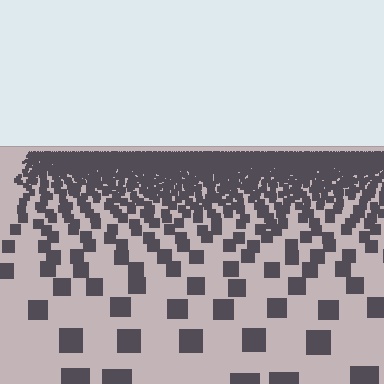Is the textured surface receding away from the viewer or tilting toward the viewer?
The surface is receding away from the viewer. Texture elements get smaller and denser toward the top.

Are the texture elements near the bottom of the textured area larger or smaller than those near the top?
Larger. Near the bottom, elements are closer to the viewer and appear at a bigger on-screen size.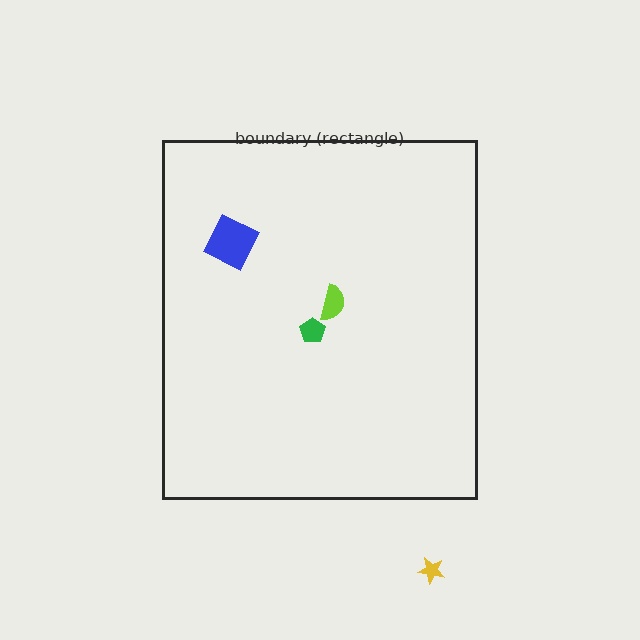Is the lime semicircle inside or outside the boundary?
Inside.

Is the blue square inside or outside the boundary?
Inside.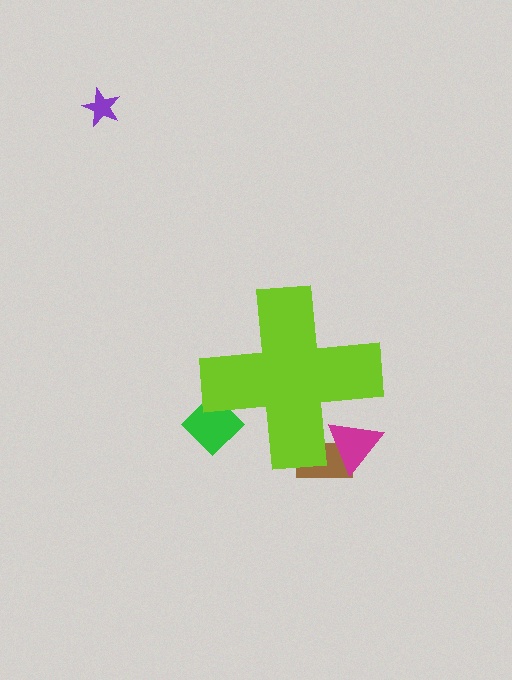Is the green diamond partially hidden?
Yes, the green diamond is partially hidden behind the lime cross.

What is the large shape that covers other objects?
A lime cross.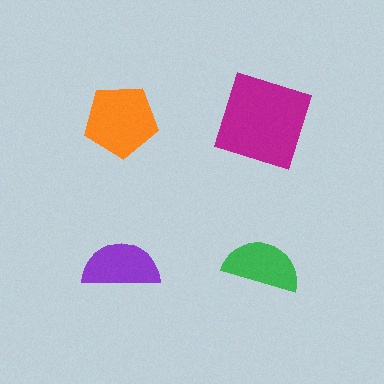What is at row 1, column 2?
A magenta square.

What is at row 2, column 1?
A purple semicircle.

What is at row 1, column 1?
An orange pentagon.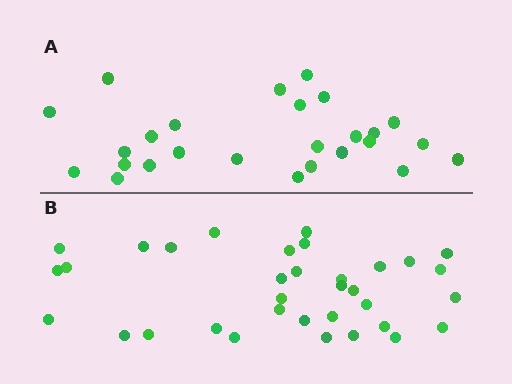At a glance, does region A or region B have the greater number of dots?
Region B (the bottom region) has more dots.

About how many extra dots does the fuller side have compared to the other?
Region B has roughly 8 or so more dots than region A.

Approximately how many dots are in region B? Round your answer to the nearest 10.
About 30 dots. (The exact count is 34, which rounds to 30.)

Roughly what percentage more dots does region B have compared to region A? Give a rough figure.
About 30% more.